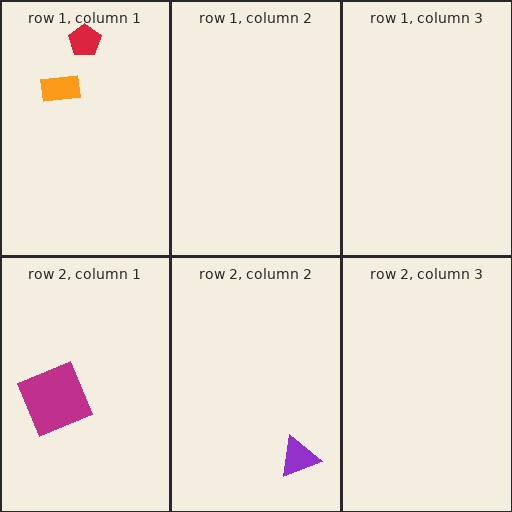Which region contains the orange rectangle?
The row 1, column 1 region.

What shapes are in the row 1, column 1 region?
The red pentagon, the orange rectangle.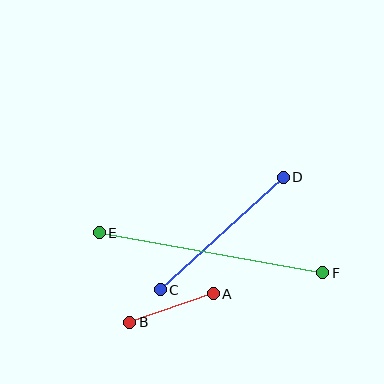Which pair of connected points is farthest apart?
Points E and F are farthest apart.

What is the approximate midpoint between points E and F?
The midpoint is at approximately (211, 253) pixels.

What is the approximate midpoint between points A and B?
The midpoint is at approximately (171, 308) pixels.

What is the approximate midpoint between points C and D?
The midpoint is at approximately (222, 233) pixels.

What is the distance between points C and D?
The distance is approximately 167 pixels.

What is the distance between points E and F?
The distance is approximately 227 pixels.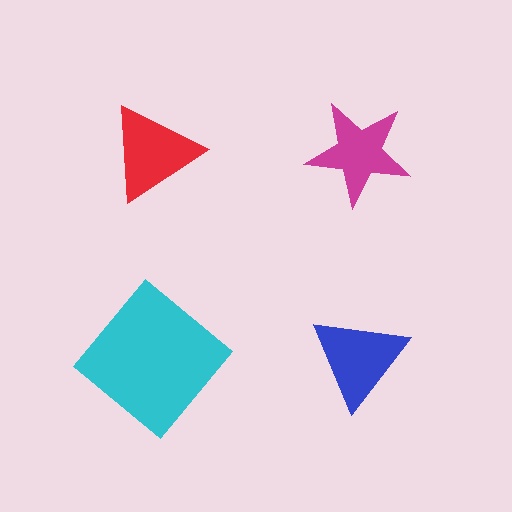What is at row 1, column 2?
A magenta star.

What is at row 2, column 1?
A cyan diamond.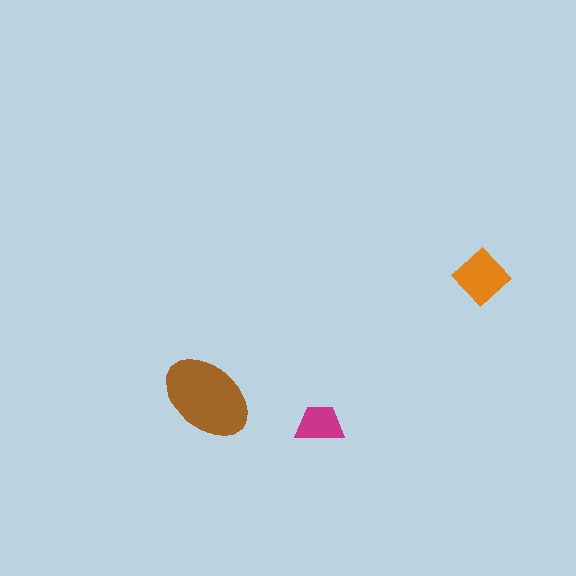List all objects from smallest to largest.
The magenta trapezoid, the orange diamond, the brown ellipse.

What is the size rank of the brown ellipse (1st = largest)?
1st.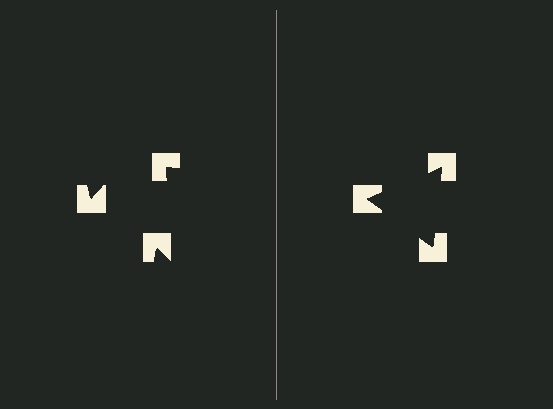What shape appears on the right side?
An illusory triangle.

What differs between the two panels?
The notched squares are positioned identically on both sides; only the wedge orientations differ. On the right they align to a triangle; on the left they are misaligned.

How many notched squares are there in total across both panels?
6 — 3 on each side.